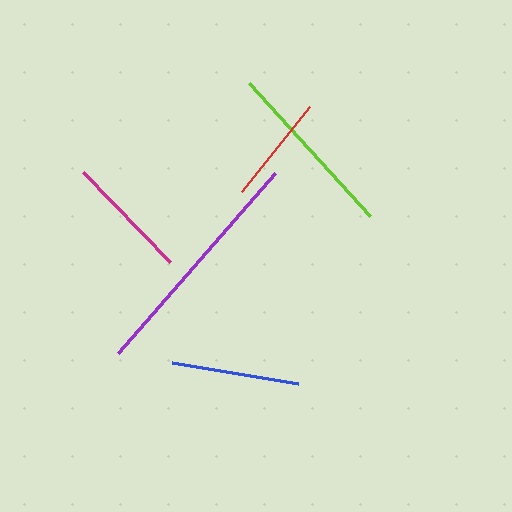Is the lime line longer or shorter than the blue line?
The lime line is longer than the blue line.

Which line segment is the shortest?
The red line is the shortest at approximately 109 pixels.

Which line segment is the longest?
The purple line is the longest at approximately 239 pixels.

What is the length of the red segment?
The red segment is approximately 109 pixels long.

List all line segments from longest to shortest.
From longest to shortest: purple, lime, blue, magenta, red.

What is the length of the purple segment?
The purple segment is approximately 239 pixels long.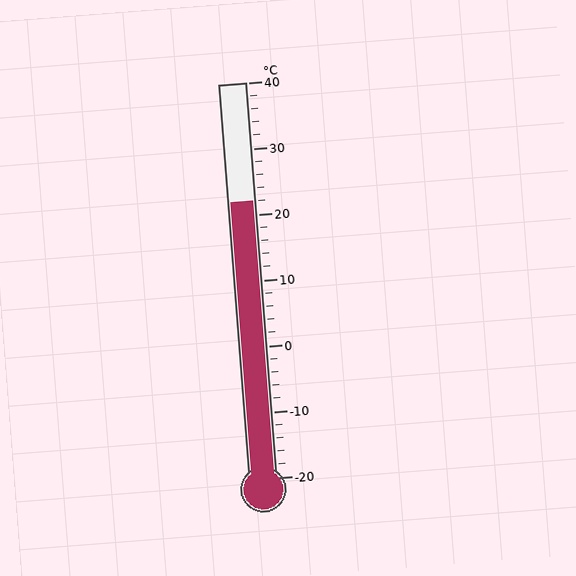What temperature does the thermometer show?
The thermometer shows approximately 22°C.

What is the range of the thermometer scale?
The thermometer scale ranges from -20°C to 40°C.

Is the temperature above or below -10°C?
The temperature is above -10°C.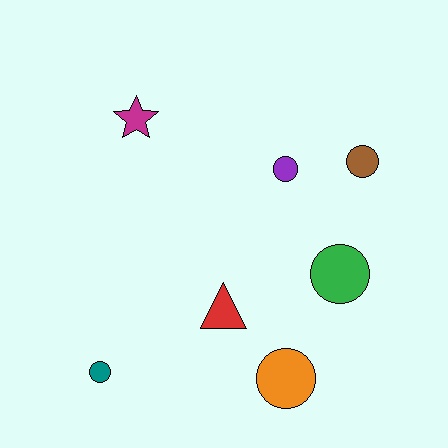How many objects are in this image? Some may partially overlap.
There are 7 objects.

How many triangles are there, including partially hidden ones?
There is 1 triangle.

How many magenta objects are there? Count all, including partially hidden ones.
There is 1 magenta object.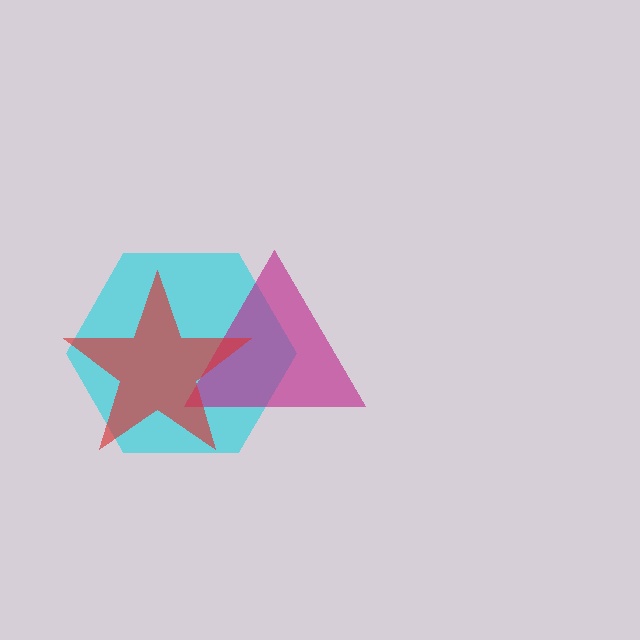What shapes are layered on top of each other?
The layered shapes are: a cyan hexagon, a magenta triangle, a red star.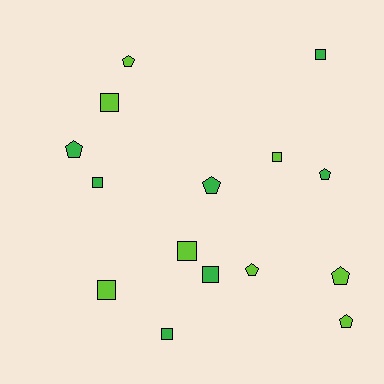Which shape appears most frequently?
Square, with 8 objects.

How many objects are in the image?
There are 15 objects.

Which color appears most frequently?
Lime, with 8 objects.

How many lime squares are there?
There are 4 lime squares.